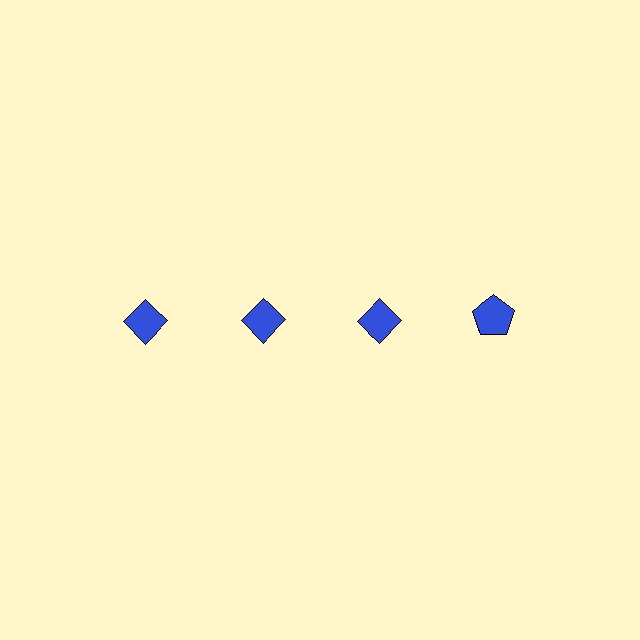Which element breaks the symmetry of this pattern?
The blue pentagon in the top row, second from right column breaks the symmetry. All other shapes are blue diamonds.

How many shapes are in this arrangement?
There are 4 shapes arranged in a grid pattern.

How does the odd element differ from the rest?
It has a different shape: pentagon instead of diamond.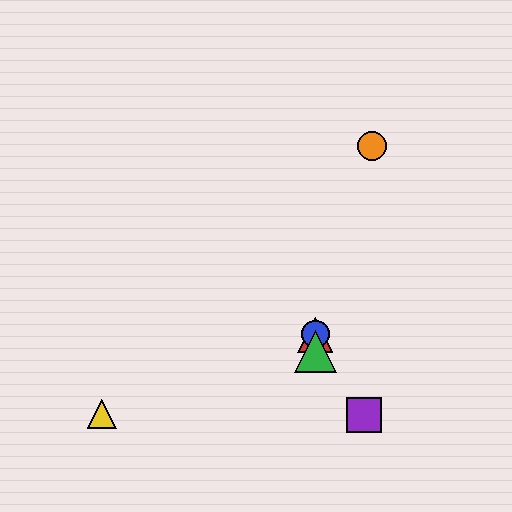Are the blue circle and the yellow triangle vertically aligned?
No, the blue circle is at x≈315 and the yellow triangle is at x≈102.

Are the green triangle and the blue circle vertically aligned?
Yes, both are at x≈315.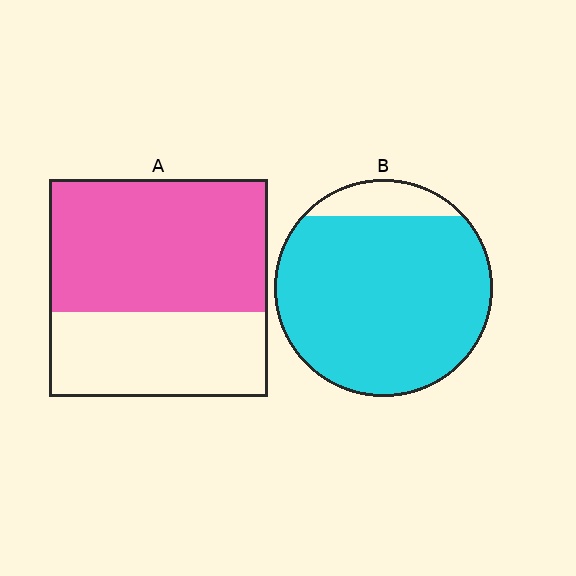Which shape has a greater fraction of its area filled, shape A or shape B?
Shape B.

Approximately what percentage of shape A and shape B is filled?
A is approximately 60% and B is approximately 90%.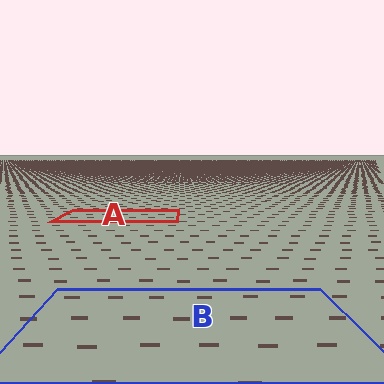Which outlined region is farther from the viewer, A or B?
Region A is farther from the viewer — the texture elements inside it appear smaller and more densely packed.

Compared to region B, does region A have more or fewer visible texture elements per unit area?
Region A has more texture elements per unit area — they are packed more densely because it is farther away.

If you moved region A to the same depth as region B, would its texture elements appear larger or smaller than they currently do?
They would appear larger. At a closer depth, the same texture elements are projected at a bigger on-screen size.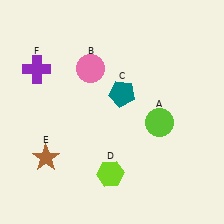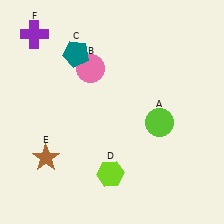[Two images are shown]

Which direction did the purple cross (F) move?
The purple cross (F) moved up.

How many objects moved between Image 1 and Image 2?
2 objects moved between the two images.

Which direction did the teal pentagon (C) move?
The teal pentagon (C) moved left.